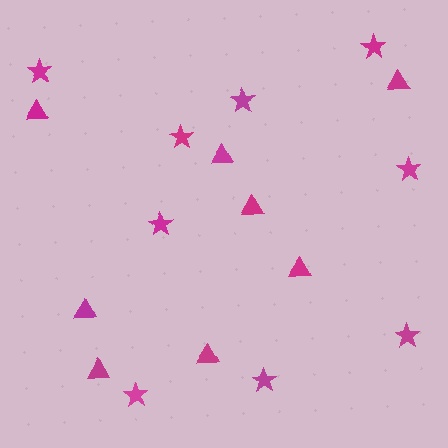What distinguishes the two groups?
There are 2 groups: one group of stars (9) and one group of triangles (8).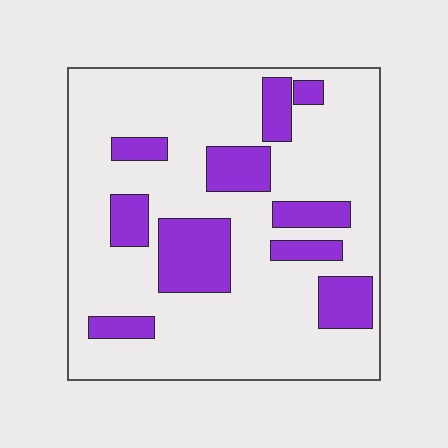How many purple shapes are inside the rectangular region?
10.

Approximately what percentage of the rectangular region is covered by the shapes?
Approximately 25%.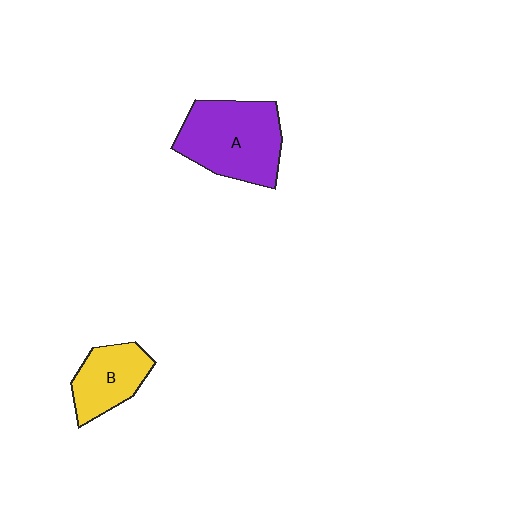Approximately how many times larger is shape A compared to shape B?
Approximately 1.7 times.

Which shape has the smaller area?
Shape B (yellow).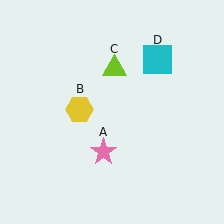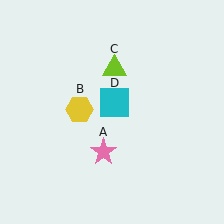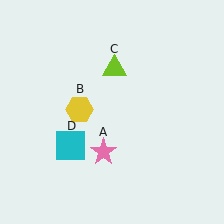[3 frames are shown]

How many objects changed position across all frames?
1 object changed position: cyan square (object D).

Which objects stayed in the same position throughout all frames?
Pink star (object A) and yellow hexagon (object B) and lime triangle (object C) remained stationary.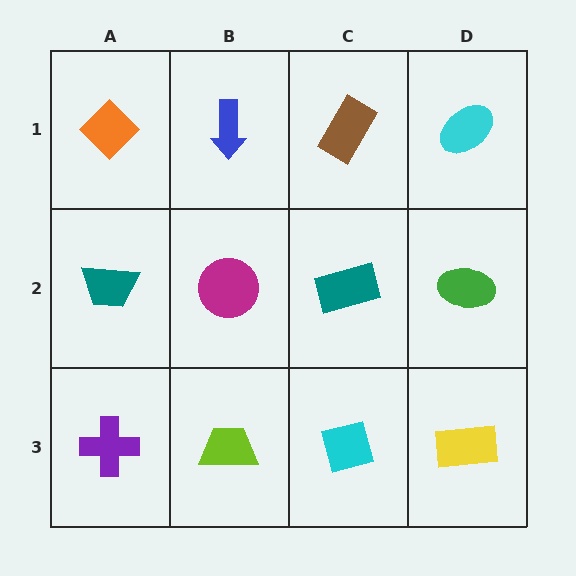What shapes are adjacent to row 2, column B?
A blue arrow (row 1, column B), a lime trapezoid (row 3, column B), a teal trapezoid (row 2, column A), a teal rectangle (row 2, column C).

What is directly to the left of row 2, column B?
A teal trapezoid.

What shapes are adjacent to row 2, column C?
A brown rectangle (row 1, column C), a cyan square (row 3, column C), a magenta circle (row 2, column B), a green ellipse (row 2, column D).